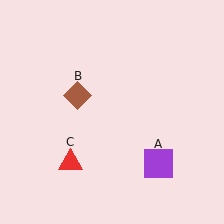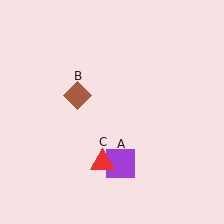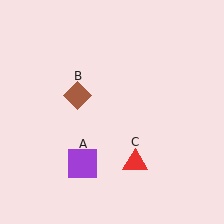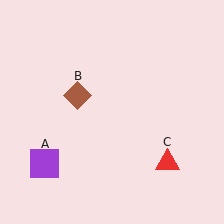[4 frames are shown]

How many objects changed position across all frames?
2 objects changed position: purple square (object A), red triangle (object C).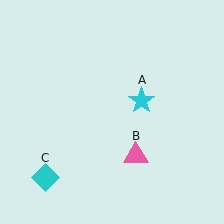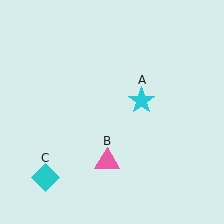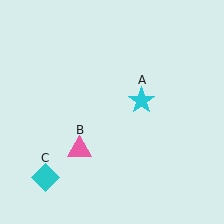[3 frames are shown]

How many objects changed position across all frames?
1 object changed position: pink triangle (object B).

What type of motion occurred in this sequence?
The pink triangle (object B) rotated clockwise around the center of the scene.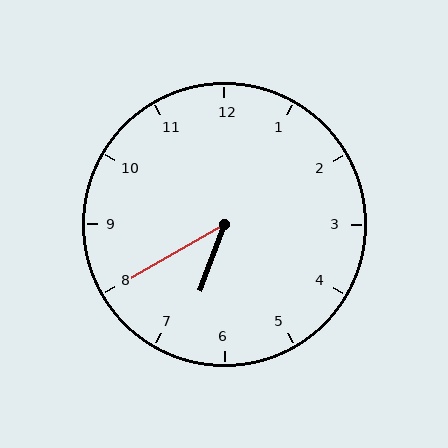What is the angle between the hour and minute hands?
Approximately 40 degrees.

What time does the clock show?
6:40.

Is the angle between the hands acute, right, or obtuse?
It is acute.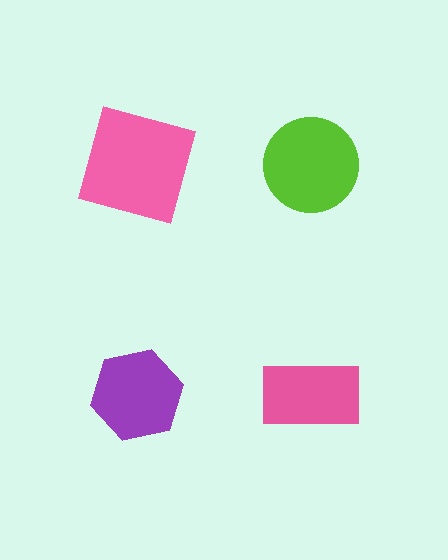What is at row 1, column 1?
A pink square.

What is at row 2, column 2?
A pink rectangle.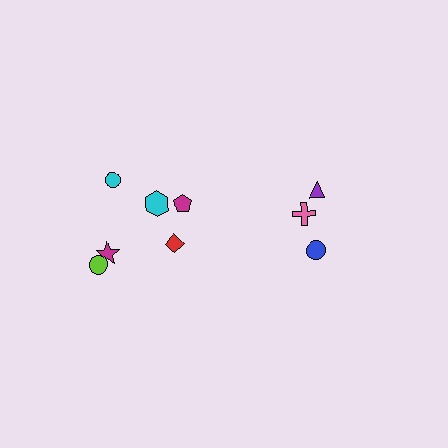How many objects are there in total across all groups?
There are 9 objects.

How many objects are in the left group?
There are 6 objects.